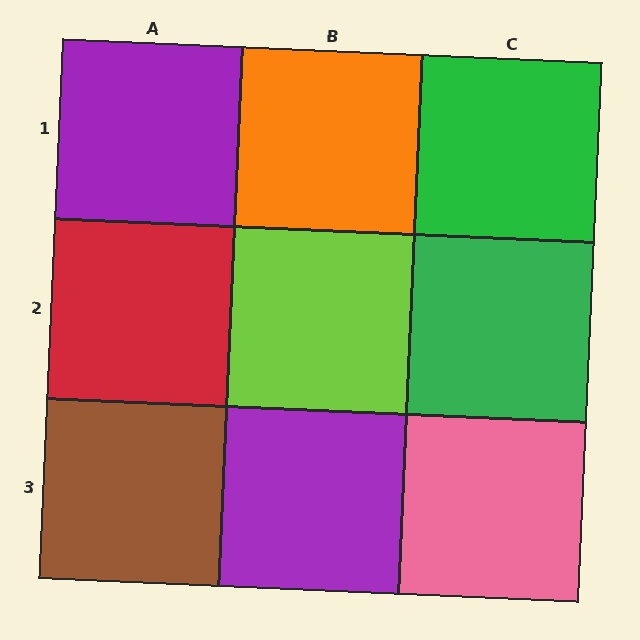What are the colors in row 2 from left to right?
Red, lime, green.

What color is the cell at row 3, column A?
Brown.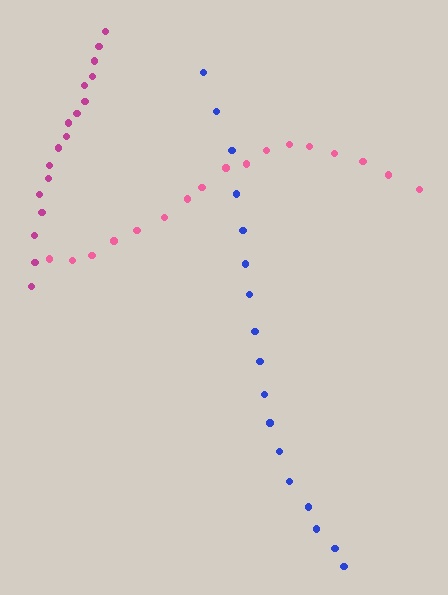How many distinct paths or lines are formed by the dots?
There are 3 distinct paths.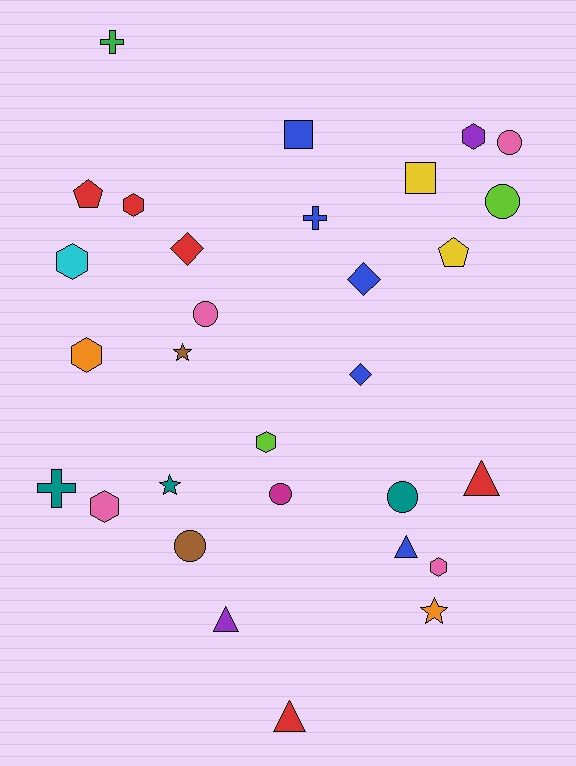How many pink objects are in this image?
There are 4 pink objects.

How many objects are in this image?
There are 30 objects.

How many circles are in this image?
There are 6 circles.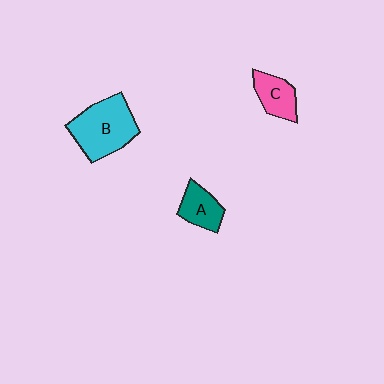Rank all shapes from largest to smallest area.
From largest to smallest: B (cyan), C (pink), A (teal).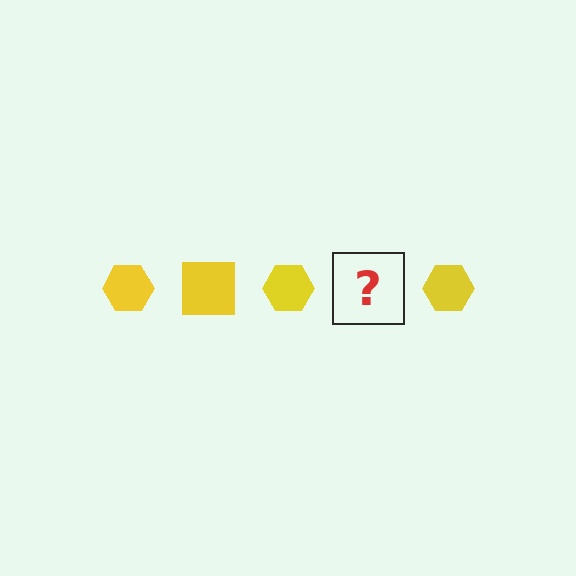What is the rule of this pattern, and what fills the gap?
The rule is that the pattern cycles through hexagon, square shapes in yellow. The gap should be filled with a yellow square.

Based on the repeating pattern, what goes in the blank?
The blank should be a yellow square.